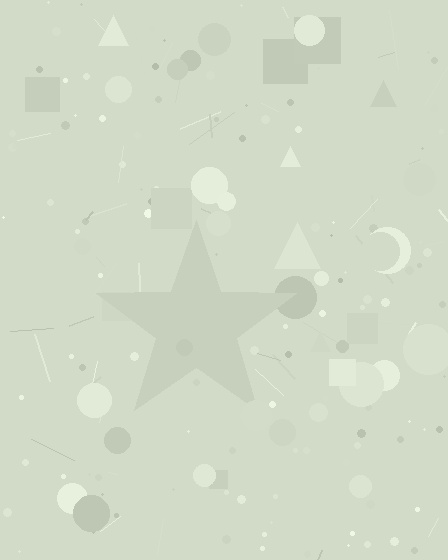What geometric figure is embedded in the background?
A star is embedded in the background.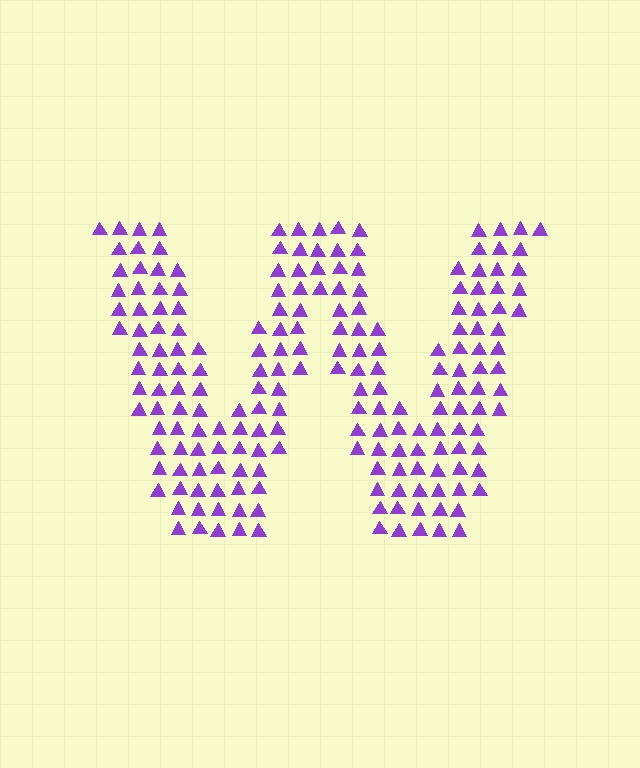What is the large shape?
The large shape is the letter W.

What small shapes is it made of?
It is made of small triangles.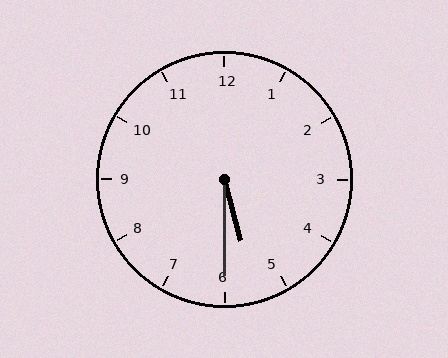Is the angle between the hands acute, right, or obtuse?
It is acute.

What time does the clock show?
5:30.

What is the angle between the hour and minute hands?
Approximately 15 degrees.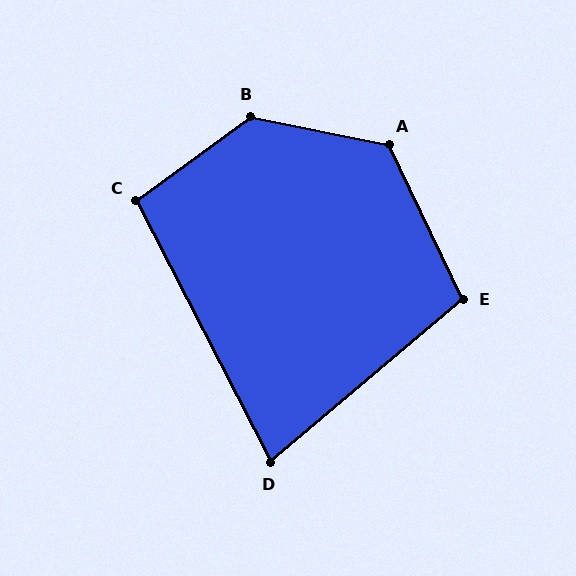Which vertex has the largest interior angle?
B, at approximately 132 degrees.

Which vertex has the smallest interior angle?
D, at approximately 77 degrees.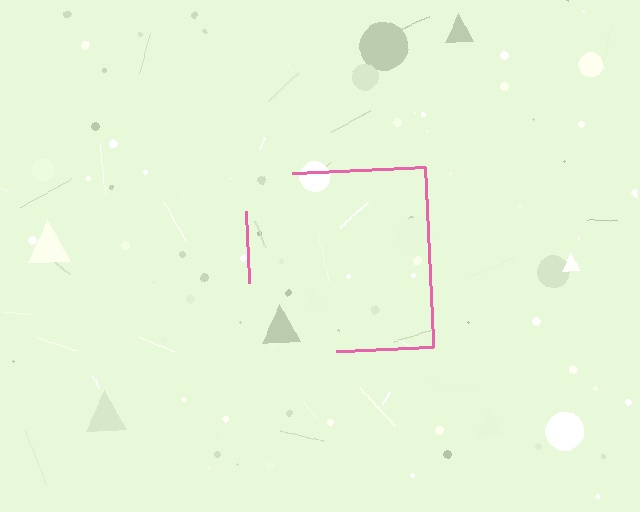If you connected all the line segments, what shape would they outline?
They would outline a square.